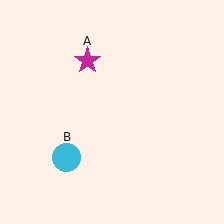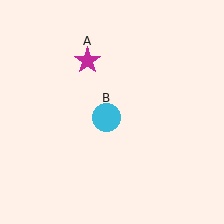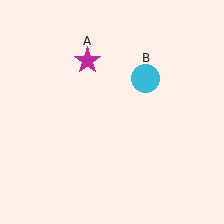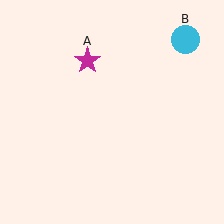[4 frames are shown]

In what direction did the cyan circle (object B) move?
The cyan circle (object B) moved up and to the right.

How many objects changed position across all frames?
1 object changed position: cyan circle (object B).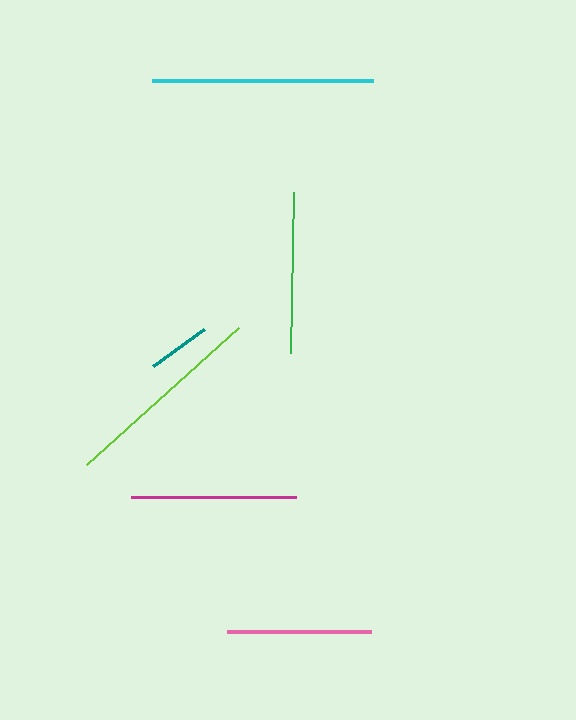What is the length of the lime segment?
The lime segment is approximately 204 pixels long.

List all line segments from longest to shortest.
From longest to shortest: cyan, lime, magenta, green, pink, teal.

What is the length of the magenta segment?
The magenta segment is approximately 166 pixels long.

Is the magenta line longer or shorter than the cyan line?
The cyan line is longer than the magenta line.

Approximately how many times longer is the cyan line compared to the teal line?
The cyan line is approximately 3.5 times the length of the teal line.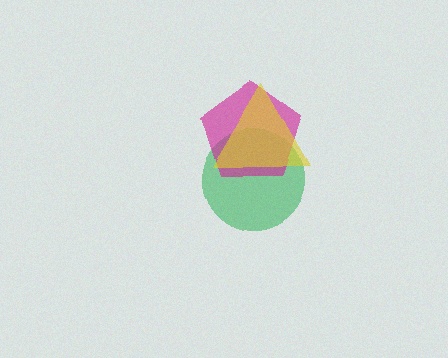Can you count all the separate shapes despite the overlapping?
Yes, there are 3 separate shapes.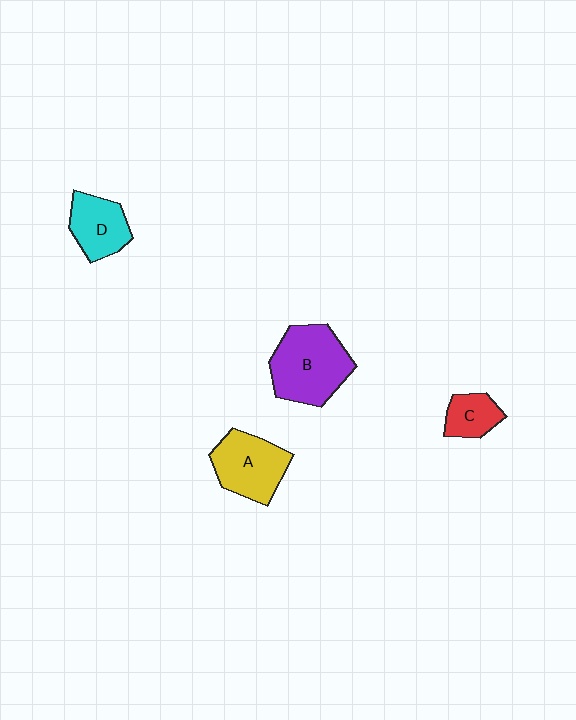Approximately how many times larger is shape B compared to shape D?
Approximately 1.7 times.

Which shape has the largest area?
Shape B (purple).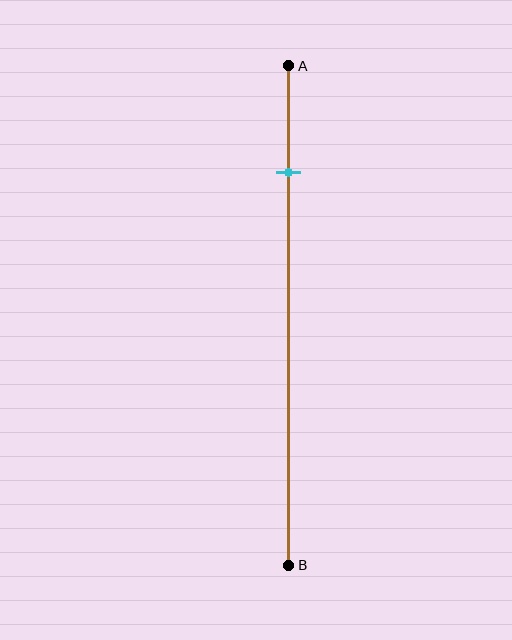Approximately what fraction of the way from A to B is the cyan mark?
The cyan mark is approximately 20% of the way from A to B.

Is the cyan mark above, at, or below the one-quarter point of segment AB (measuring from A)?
The cyan mark is above the one-quarter point of segment AB.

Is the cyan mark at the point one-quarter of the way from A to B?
No, the mark is at about 20% from A, not at the 25% one-quarter point.